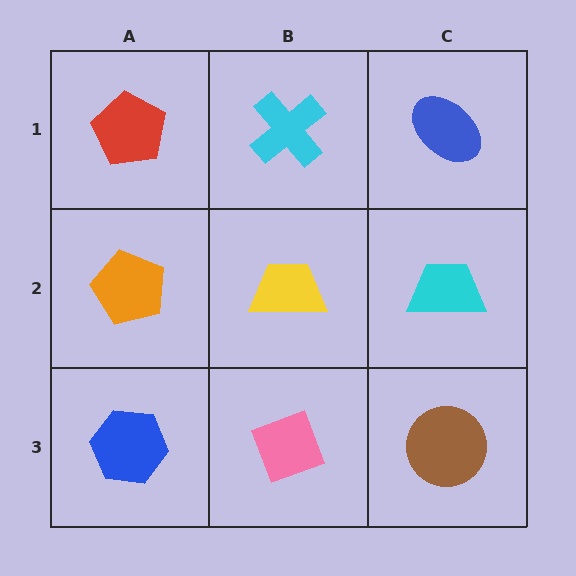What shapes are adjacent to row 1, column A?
An orange pentagon (row 2, column A), a cyan cross (row 1, column B).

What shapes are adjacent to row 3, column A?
An orange pentagon (row 2, column A), a pink diamond (row 3, column B).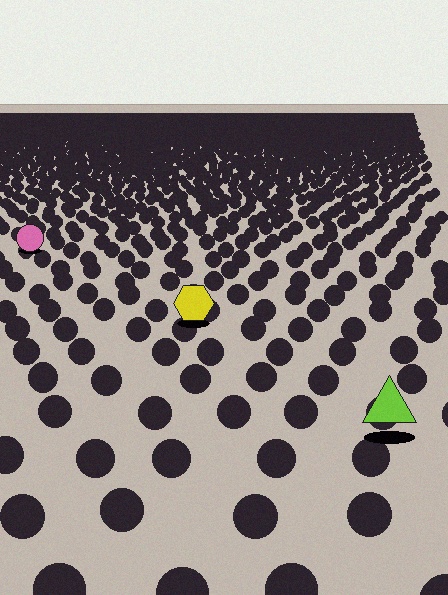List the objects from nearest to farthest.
From nearest to farthest: the lime triangle, the yellow hexagon, the pink circle.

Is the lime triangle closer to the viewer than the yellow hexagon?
Yes. The lime triangle is closer — you can tell from the texture gradient: the ground texture is coarser near it.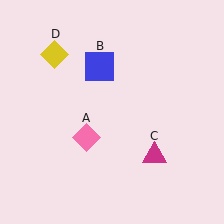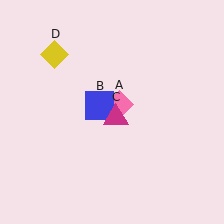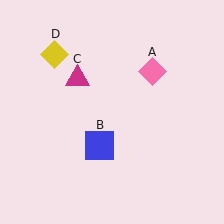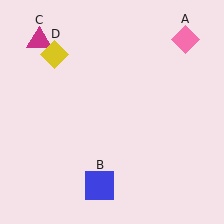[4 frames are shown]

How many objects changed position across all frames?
3 objects changed position: pink diamond (object A), blue square (object B), magenta triangle (object C).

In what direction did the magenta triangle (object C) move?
The magenta triangle (object C) moved up and to the left.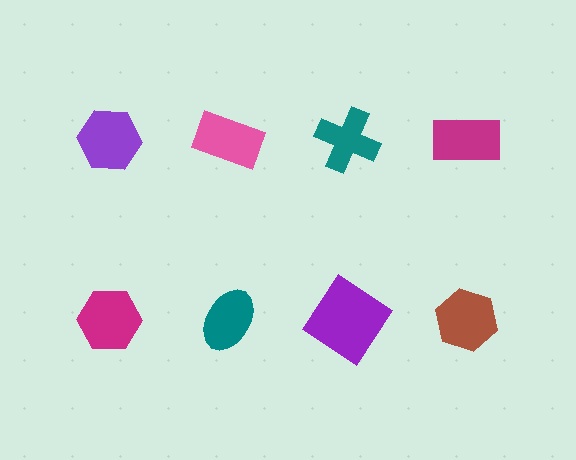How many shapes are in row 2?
4 shapes.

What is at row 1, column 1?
A purple hexagon.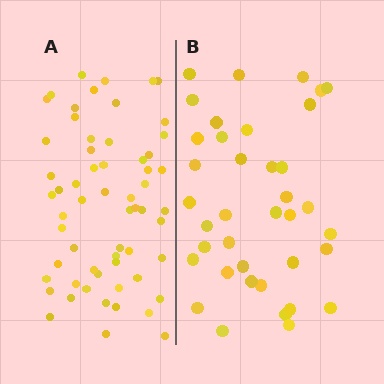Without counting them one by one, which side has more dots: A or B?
Region A (the left region) has more dots.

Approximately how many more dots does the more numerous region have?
Region A has approximately 20 more dots than region B.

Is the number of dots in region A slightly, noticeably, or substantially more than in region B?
Region A has substantially more. The ratio is roughly 1.6 to 1.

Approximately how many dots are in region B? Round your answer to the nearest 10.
About 40 dots. (The exact count is 38, which rounds to 40.)